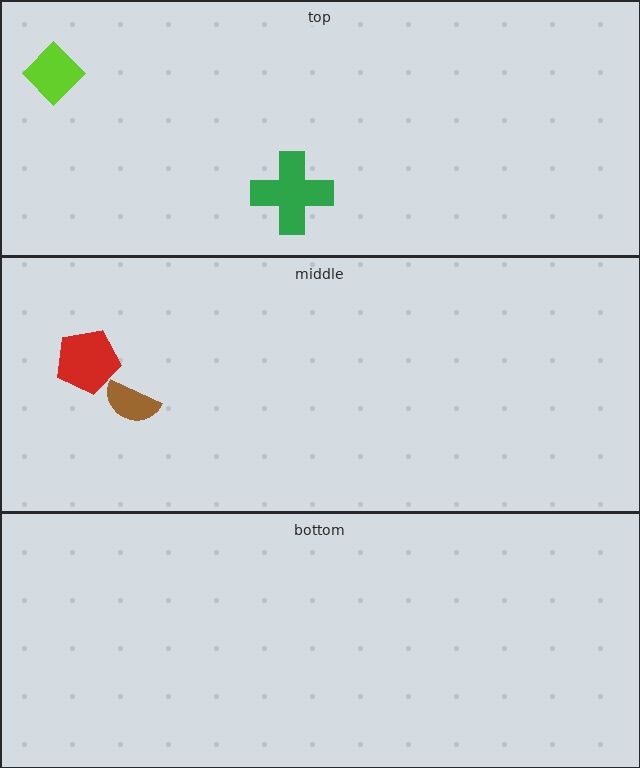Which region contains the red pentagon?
The middle region.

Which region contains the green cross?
The top region.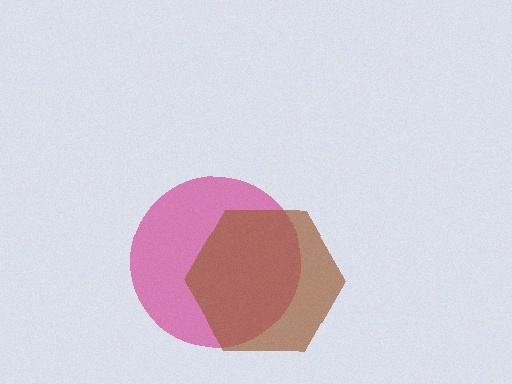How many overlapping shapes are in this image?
There are 2 overlapping shapes in the image.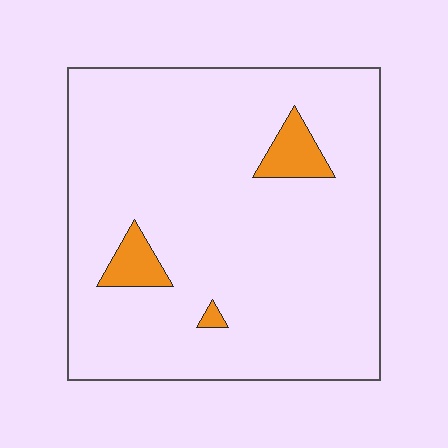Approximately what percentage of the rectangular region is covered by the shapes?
Approximately 5%.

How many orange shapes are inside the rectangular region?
3.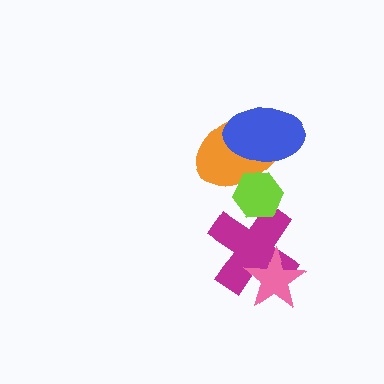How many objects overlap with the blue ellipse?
1 object overlaps with the blue ellipse.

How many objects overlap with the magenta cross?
2 objects overlap with the magenta cross.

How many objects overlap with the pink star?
1 object overlaps with the pink star.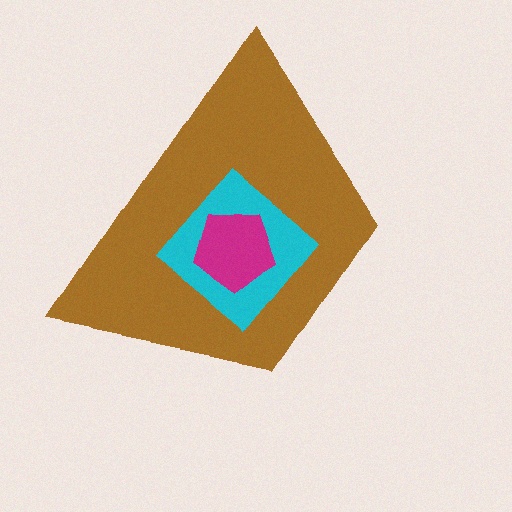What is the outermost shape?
The brown trapezoid.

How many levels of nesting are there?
3.